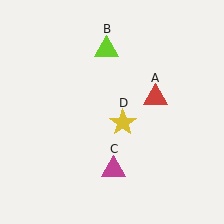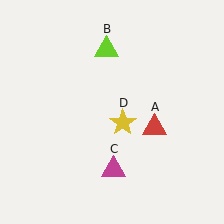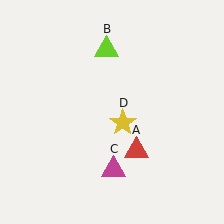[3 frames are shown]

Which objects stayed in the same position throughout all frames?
Lime triangle (object B) and magenta triangle (object C) and yellow star (object D) remained stationary.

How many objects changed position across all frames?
1 object changed position: red triangle (object A).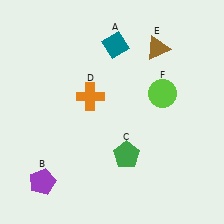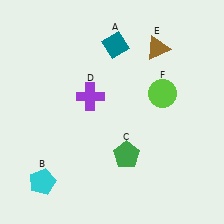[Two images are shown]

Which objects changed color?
B changed from purple to cyan. D changed from orange to purple.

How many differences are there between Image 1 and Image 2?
There are 2 differences between the two images.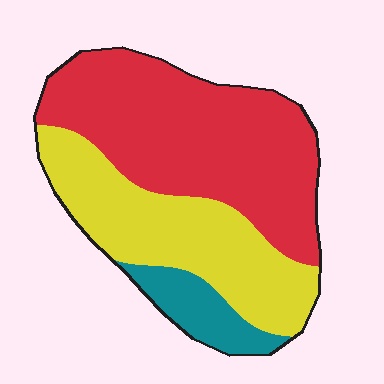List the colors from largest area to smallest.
From largest to smallest: red, yellow, teal.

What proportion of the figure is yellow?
Yellow covers roughly 35% of the figure.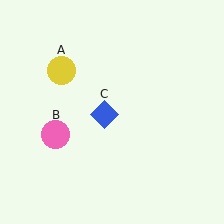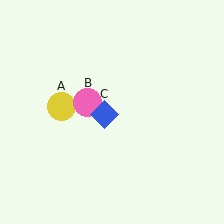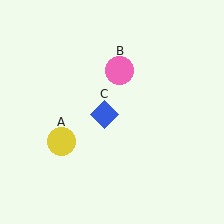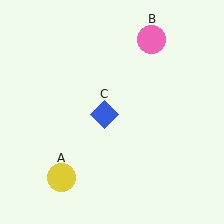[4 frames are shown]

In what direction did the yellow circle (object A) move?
The yellow circle (object A) moved down.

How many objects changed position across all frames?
2 objects changed position: yellow circle (object A), pink circle (object B).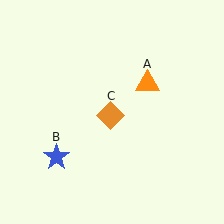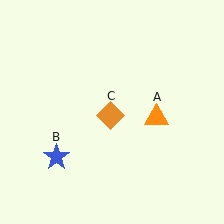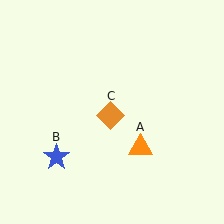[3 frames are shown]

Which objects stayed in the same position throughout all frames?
Blue star (object B) and orange diamond (object C) remained stationary.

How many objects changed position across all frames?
1 object changed position: orange triangle (object A).